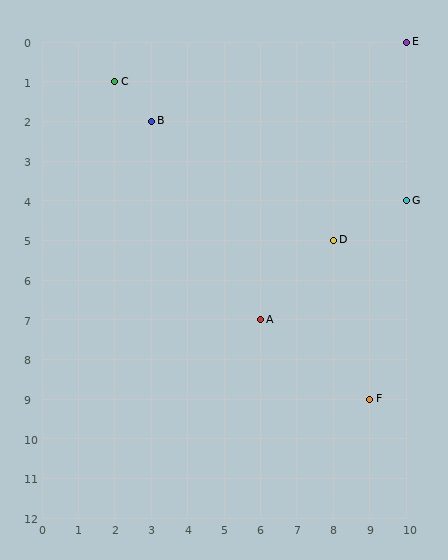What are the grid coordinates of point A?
Point A is at grid coordinates (6, 7).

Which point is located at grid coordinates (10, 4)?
Point G is at (10, 4).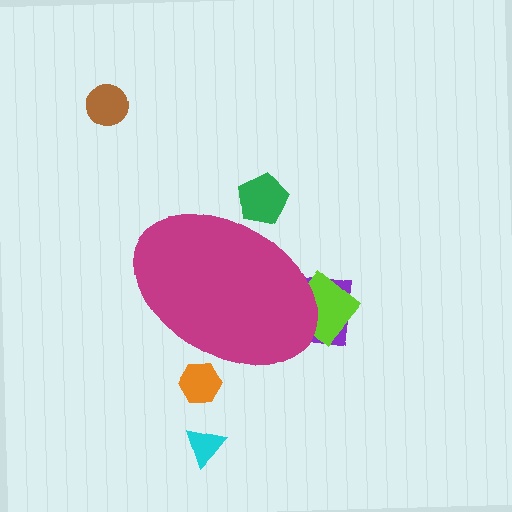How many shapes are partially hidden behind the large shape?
4 shapes are partially hidden.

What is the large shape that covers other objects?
A magenta ellipse.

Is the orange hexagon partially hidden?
Yes, the orange hexagon is partially hidden behind the magenta ellipse.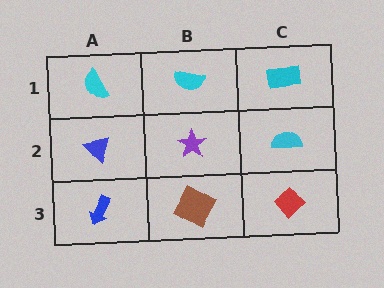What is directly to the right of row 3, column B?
A red diamond.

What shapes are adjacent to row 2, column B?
A cyan semicircle (row 1, column B), a brown square (row 3, column B), a blue triangle (row 2, column A), a cyan semicircle (row 2, column C).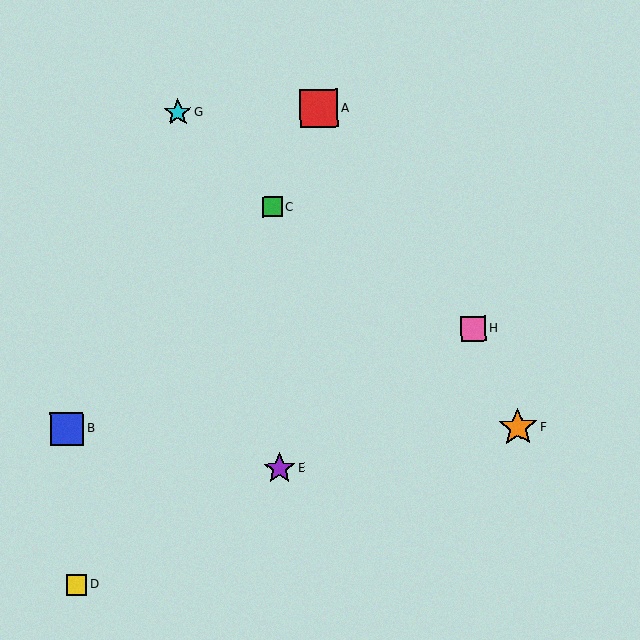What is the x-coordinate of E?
Object E is at x≈279.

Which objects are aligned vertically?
Objects C, E are aligned vertically.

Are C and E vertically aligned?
Yes, both are at x≈272.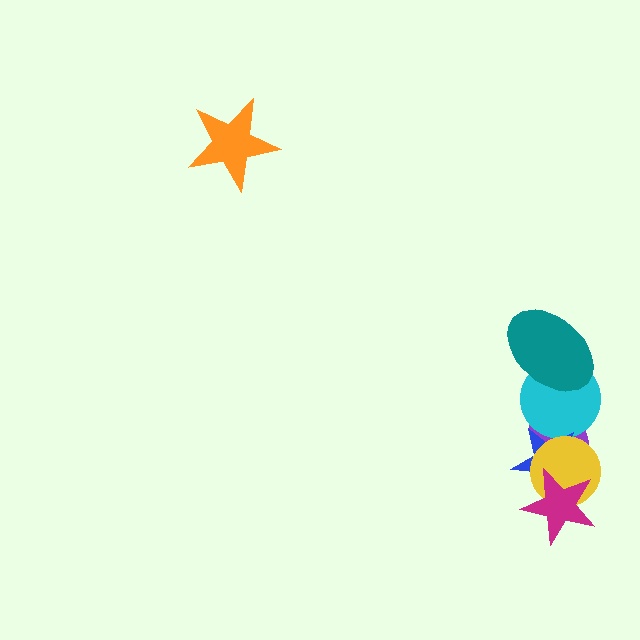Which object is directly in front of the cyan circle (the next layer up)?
The blue star is directly in front of the cyan circle.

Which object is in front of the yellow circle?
The magenta star is in front of the yellow circle.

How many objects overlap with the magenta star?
3 objects overlap with the magenta star.